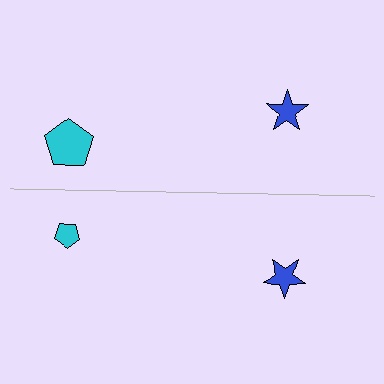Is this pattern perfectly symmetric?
No, the pattern is not perfectly symmetric. The cyan pentagon on the bottom side has a different size than its mirror counterpart.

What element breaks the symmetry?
The cyan pentagon on the bottom side has a different size than its mirror counterpart.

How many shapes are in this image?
There are 4 shapes in this image.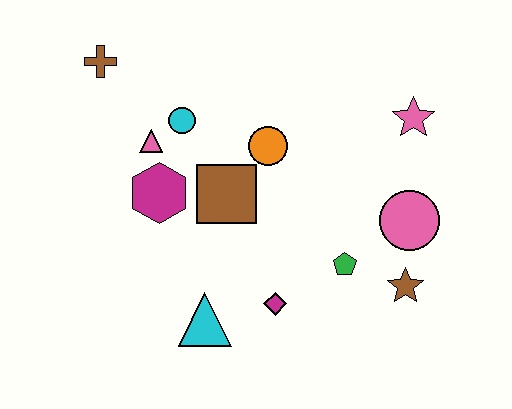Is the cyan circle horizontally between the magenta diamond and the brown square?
No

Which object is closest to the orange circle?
The brown square is closest to the orange circle.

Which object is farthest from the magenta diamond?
The brown cross is farthest from the magenta diamond.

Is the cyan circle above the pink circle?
Yes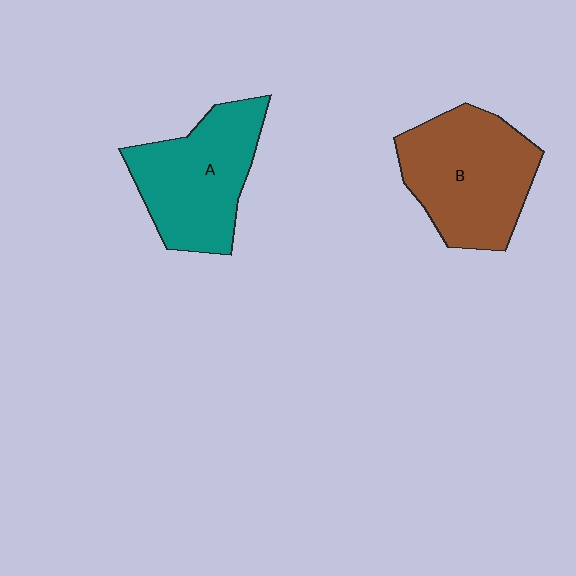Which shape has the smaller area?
Shape A (teal).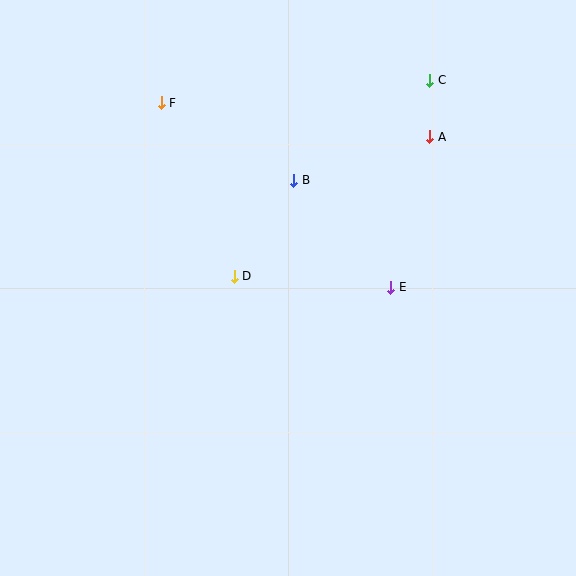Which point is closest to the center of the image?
Point D at (234, 276) is closest to the center.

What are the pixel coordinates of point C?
Point C is at (430, 80).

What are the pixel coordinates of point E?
Point E is at (391, 287).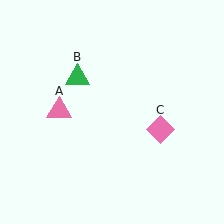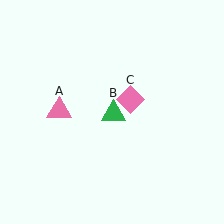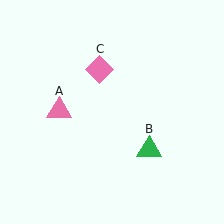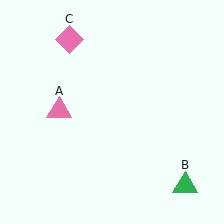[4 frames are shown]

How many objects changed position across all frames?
2 objects changed position: green triangle (object B), pink diamond (object C).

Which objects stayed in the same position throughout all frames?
Pink triangle (object A) remained stationary.